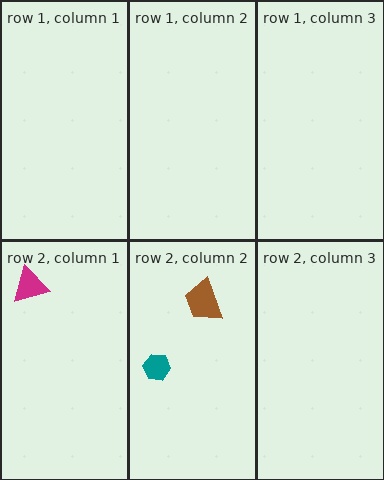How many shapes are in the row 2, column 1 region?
1.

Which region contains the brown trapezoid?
The row 2, column 2 region.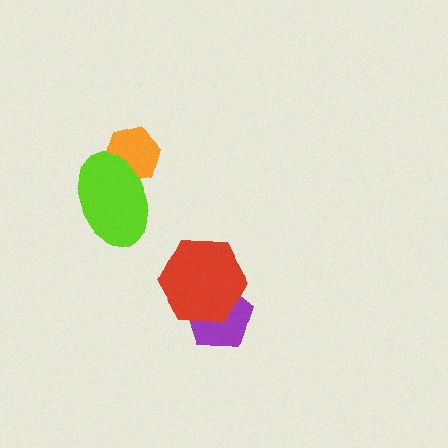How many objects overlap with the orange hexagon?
1 object overlaps with the orange hexagon.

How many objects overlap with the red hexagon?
1 object overlaps with the red hexagon.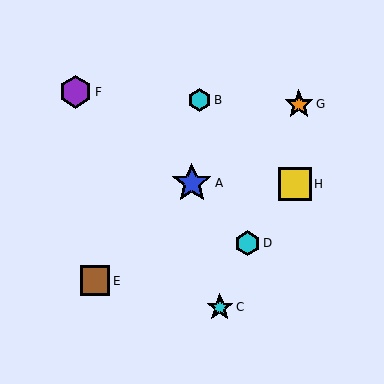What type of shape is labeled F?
Shape F is a purple hexagon.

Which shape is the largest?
The blue star (labeled A) is the largest.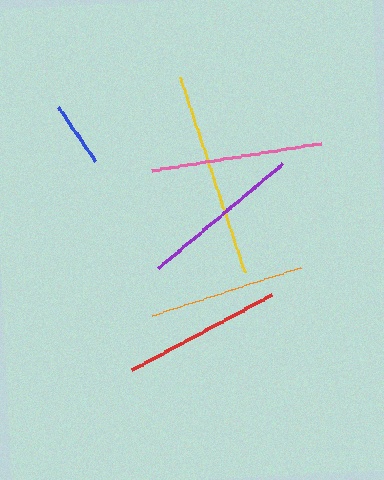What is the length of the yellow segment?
The yellow segment is approximately 205 pixels long.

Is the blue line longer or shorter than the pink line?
The pink line is longer than the blue line.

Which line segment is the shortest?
The blue line is the shortest at approximately 64 pixels.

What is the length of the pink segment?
The pink segment is approximately 173 pixels long.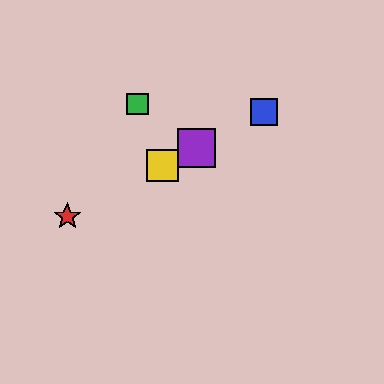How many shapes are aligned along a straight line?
4 shapes (the red star, the blue square, the yellow square, the purple square) are aligned along a straight line.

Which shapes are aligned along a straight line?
The red star, the blue square, the yellow square, the purple square are aligned along a straight line.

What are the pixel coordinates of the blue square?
The blue square is at (264, 112).